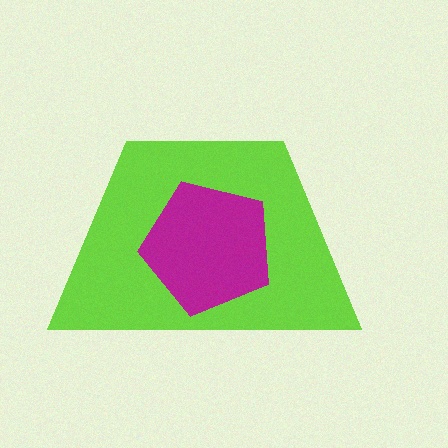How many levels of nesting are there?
2.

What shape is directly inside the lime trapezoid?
The magenta pentagon.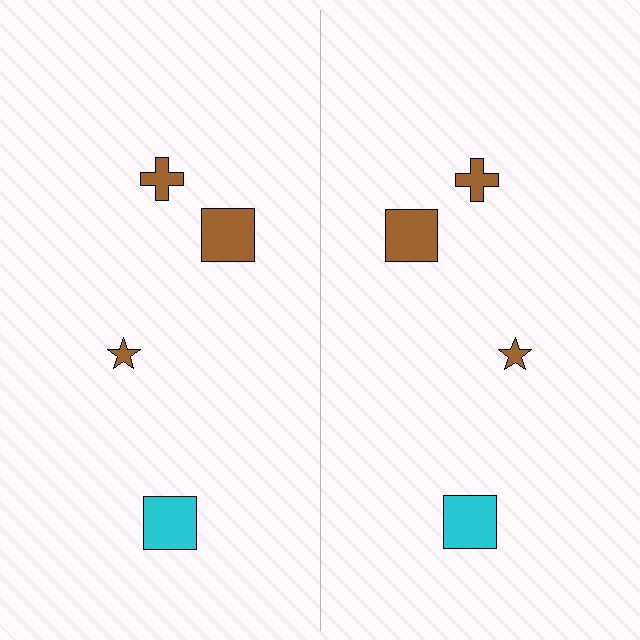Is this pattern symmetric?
Yes, this pattern has bilateral (reflection) symmetry.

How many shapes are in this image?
There are 8 shapes in this image.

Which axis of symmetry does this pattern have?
The pattern has a vertical axis of symmetry running through the center of the image.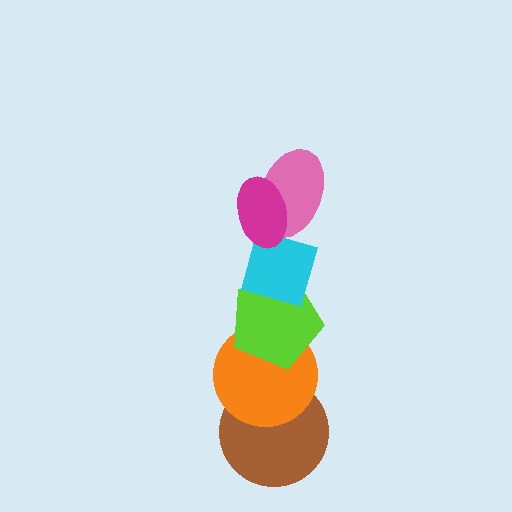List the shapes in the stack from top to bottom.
From top to bottom: the magenta ellipse, the pink ellipse, the cyan diamond, the lime pentagon, the orange circle, the brown circle.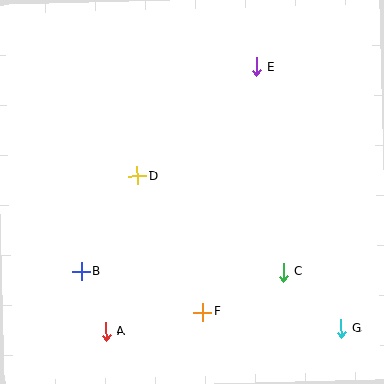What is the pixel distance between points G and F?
The distance between G and F is 139 pixels.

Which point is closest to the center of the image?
Point D at (137, 176) is closest to the center.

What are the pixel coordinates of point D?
Point D is at (137, 176).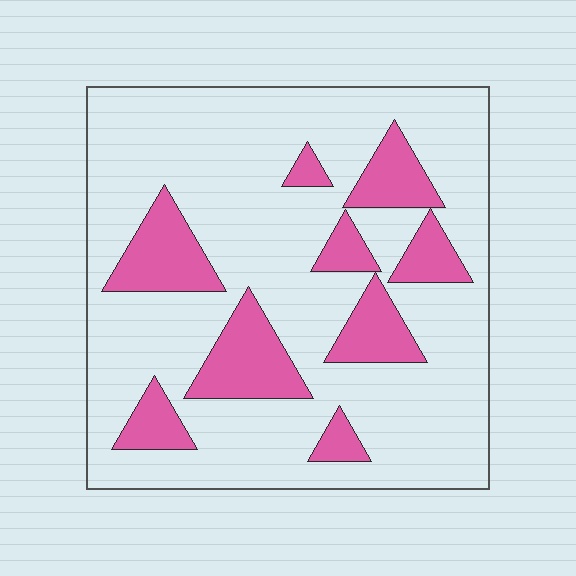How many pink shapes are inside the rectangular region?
9.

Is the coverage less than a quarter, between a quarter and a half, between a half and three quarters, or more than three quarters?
Less than a quarter.